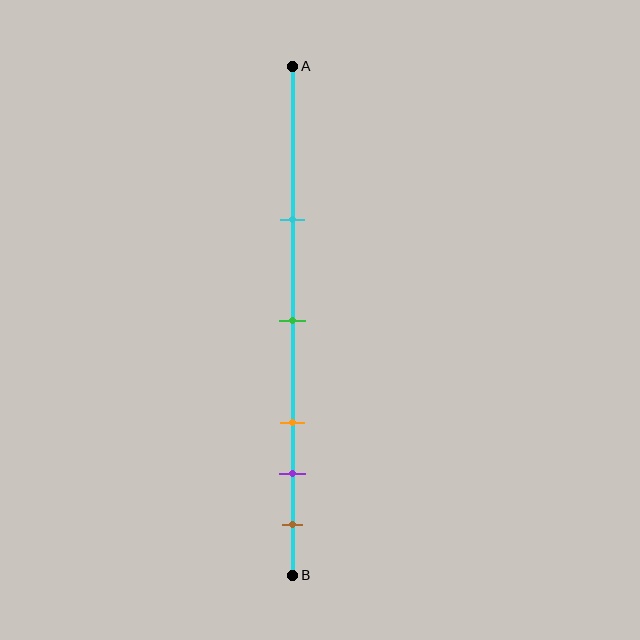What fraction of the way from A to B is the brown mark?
The brown mark is approximately 90% (0.9) of the way from A to B.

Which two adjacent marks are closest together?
The purple and brown marks are the closest adjacent pair.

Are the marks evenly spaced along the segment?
No, the marks are not evenly spaced.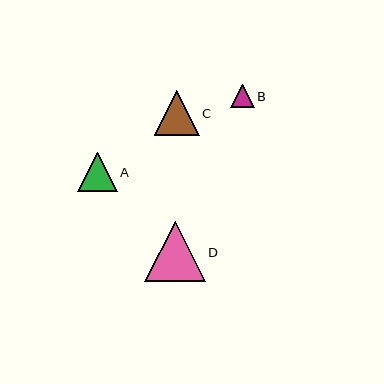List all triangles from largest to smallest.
From largest to smallest: D, C, A, B.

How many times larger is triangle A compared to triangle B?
Triangle A is approximately 1.7 times the size of triangle B.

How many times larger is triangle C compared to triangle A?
Triangle C is approximately 1.1 times the size of triangle A.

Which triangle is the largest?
Triangle D is the largest with a size of approximately 60 pixels.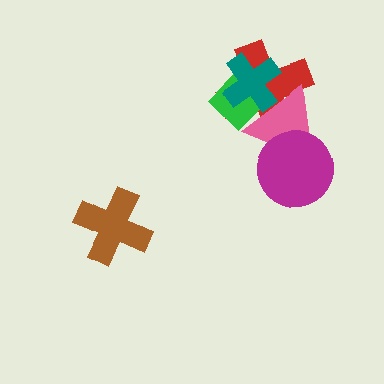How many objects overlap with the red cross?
3 objects overlap with the red cross.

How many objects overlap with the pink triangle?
4 objects overlap with the pink triangle.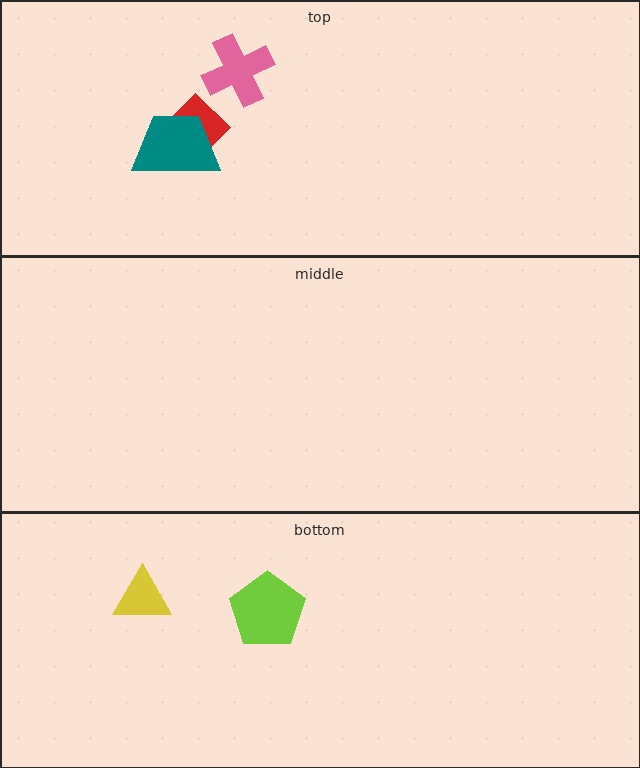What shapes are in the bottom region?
The lime pentagon, the yellow triangle.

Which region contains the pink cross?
The top region.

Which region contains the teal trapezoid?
The top region.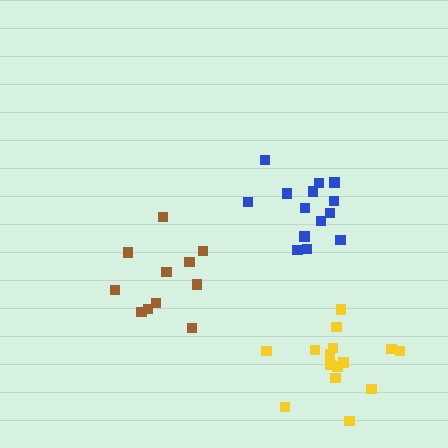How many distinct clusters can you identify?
There are 3 distinct clusters.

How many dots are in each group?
Group 1: 15 dots, Group 2: 11 dots, Group 3: 14 dots (40 total).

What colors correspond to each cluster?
The clusters are colored: yellow, brown, blue.